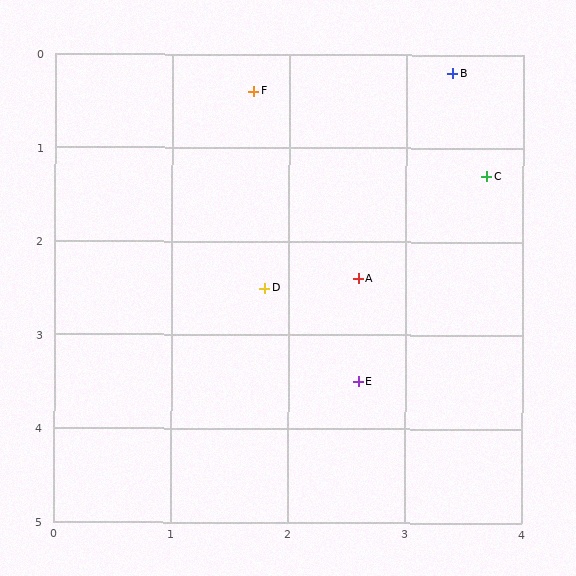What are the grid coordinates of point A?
Point A is at approximately (2.6, 2.4).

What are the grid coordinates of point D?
Point D is at approximately (1.8, 2.5).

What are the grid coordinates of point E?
Point E is at approximately (2.6, 3.5).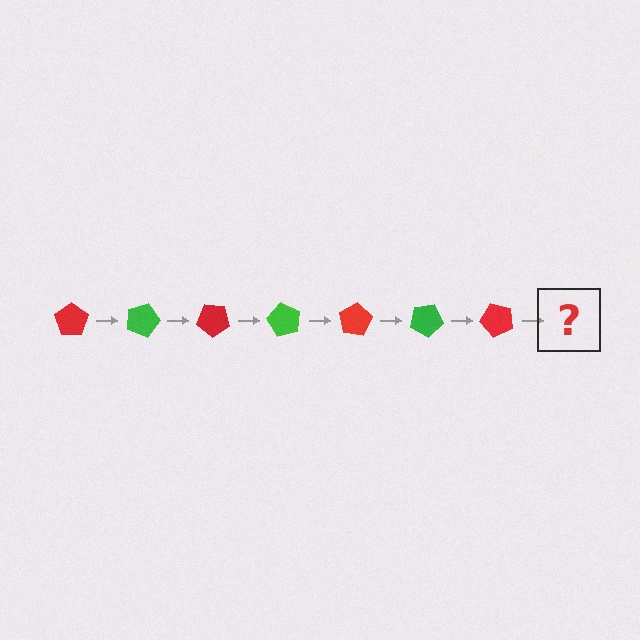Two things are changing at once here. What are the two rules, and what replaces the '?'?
The two rules are that it rotates 20 degrees each step and the color cycles through red and green. The '?' should be a green pentagon, rotated 140 degrees from the start.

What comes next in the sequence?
The next element should be a green pentagon, rotated 140 degrees from the start.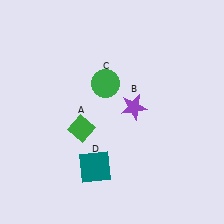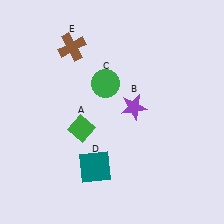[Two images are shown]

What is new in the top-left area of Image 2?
A brown cross (E) was added in the top-left area of Image 2.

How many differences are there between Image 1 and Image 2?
There is 1 difference between the two images.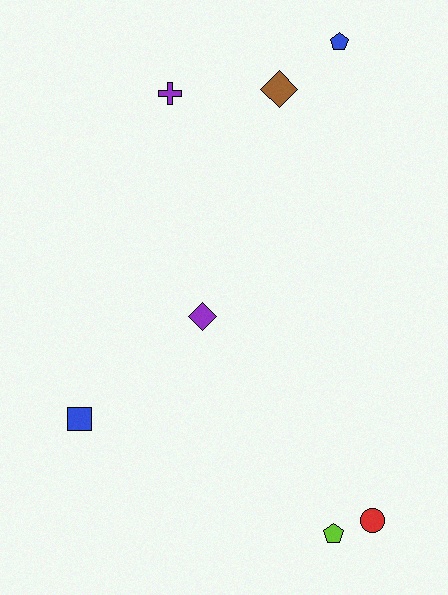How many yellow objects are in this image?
There are no yellow objects.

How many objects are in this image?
There are 7 objects.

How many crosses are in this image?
There is 1 cross.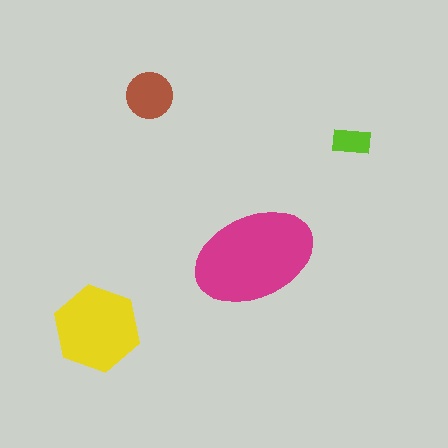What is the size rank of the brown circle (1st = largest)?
3rd.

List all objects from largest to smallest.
The magenta ellipse, the yellow hexagon, the brown circle, the lime rectangle.